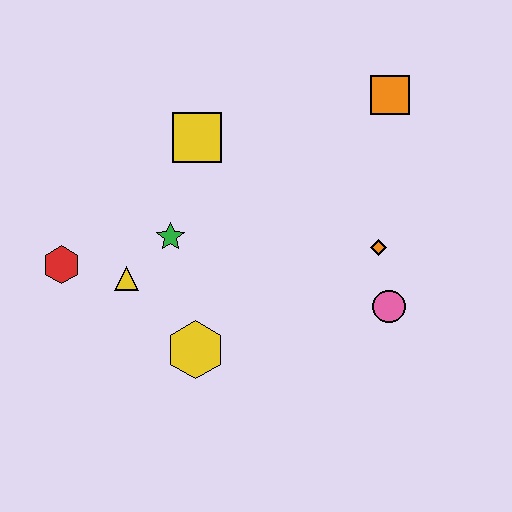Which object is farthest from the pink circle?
The red hexagon is farthest from the pink circle.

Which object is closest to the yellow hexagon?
The yellow triangle is closest to the yellow hexagon.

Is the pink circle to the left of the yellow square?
No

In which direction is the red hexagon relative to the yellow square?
The red hexagon is to the left of the yellow square.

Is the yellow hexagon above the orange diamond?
No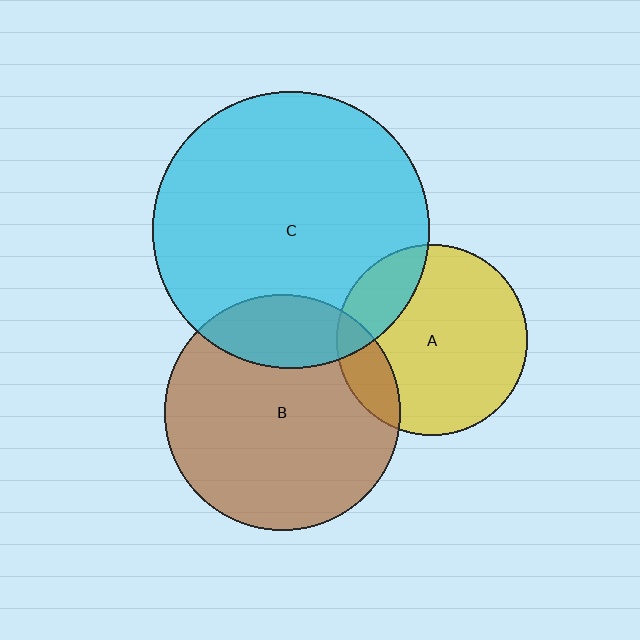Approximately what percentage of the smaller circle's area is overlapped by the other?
Approximately 15%.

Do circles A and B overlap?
Yes.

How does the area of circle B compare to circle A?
Approximately 1.5 times.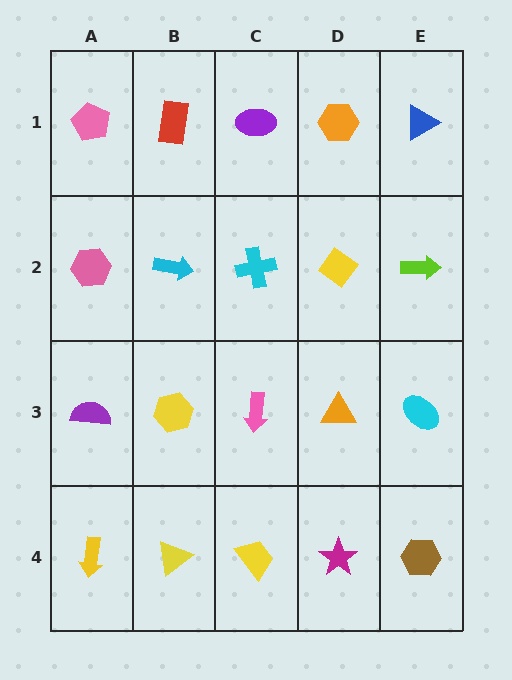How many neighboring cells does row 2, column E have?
3.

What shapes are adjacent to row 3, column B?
A cyan arrow (row 2, column B), a yellow triangle (row 4, column B), a purple semicircle (row 3, column A), a pink arrow (row 3, column C).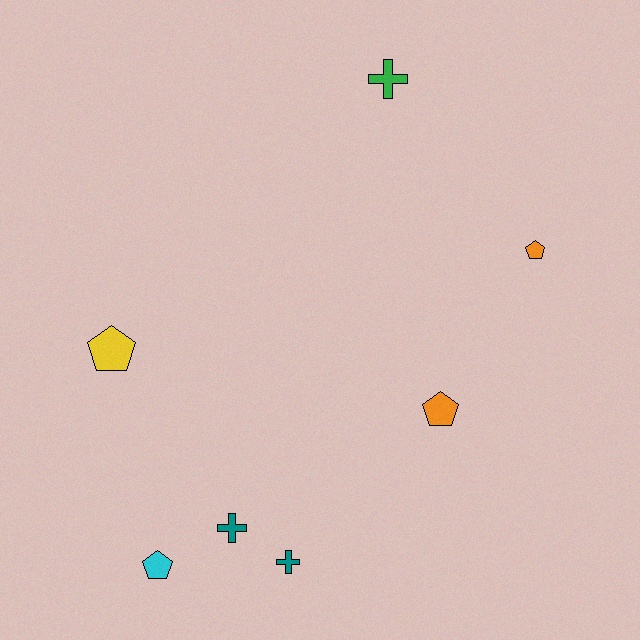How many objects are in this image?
There are 7 objects.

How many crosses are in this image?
There are 3 crosses.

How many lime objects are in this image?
There are no lime objects.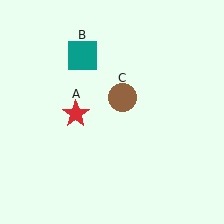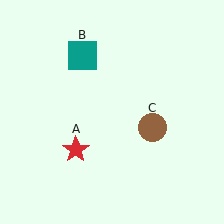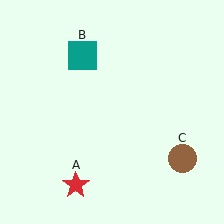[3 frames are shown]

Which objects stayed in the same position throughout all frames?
Teal square (object B) remained stationary.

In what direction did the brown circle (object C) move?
The brown circle (object C) moved down and to the right.